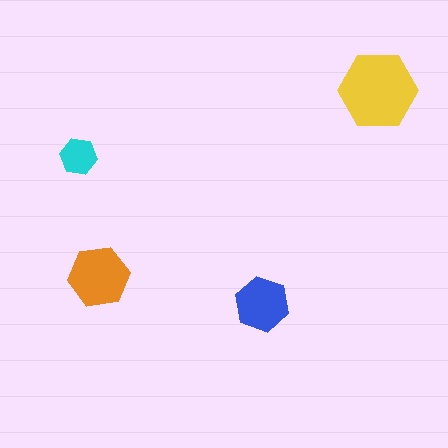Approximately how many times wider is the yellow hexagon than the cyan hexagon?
About 2 times wider.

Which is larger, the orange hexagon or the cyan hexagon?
The orange one.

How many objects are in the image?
There are 4 objects in the image.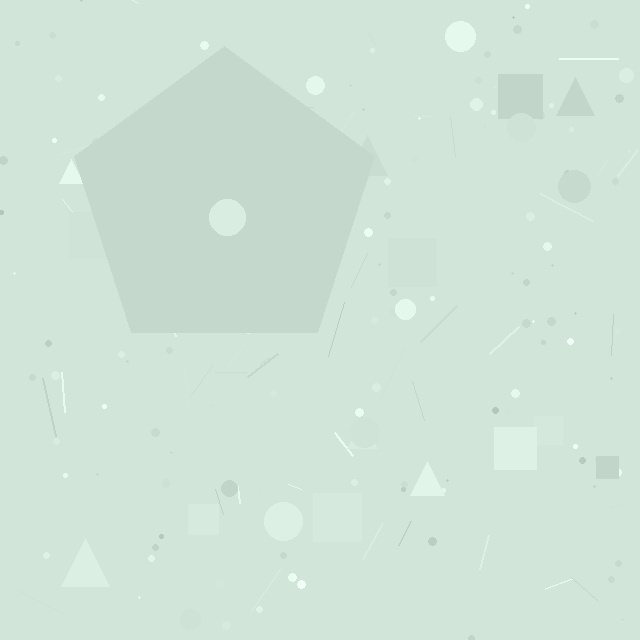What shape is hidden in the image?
A pentagon is hidden in the image.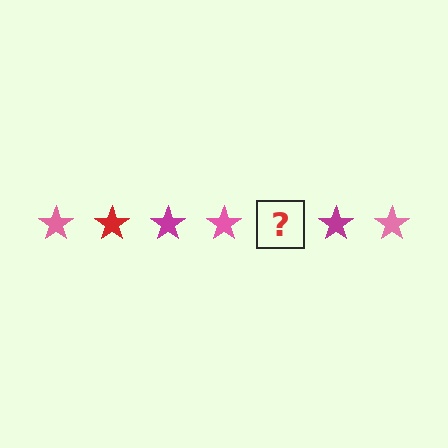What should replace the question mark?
The question mark should be replaced with a red star.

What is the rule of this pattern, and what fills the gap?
The rule is that the pattern cycles through pink, red, magenta stars. The gap should be filled with a red star.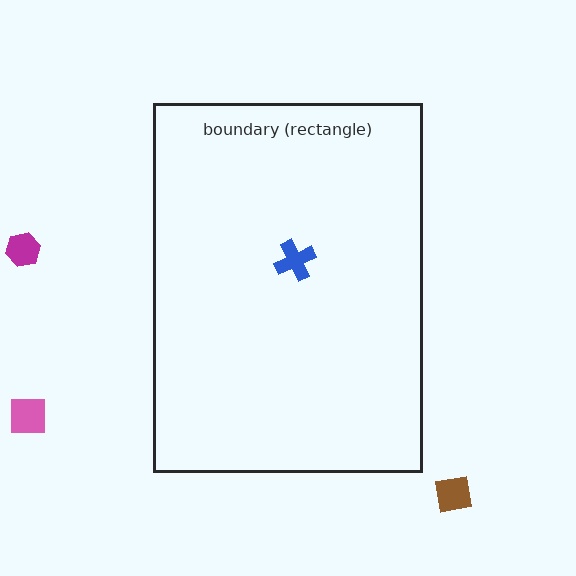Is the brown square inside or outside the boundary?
Outside.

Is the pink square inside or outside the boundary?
Outside.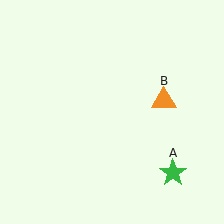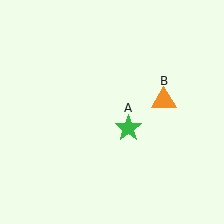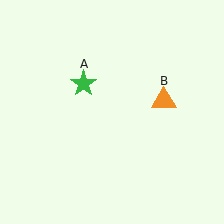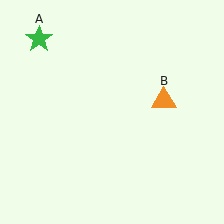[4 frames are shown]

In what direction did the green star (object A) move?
The green star (object A) moved up and to the left.